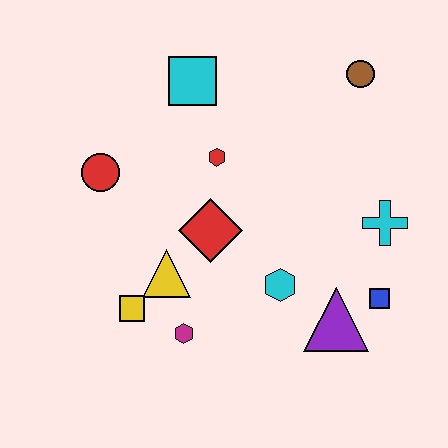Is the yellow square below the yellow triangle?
Yes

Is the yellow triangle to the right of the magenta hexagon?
No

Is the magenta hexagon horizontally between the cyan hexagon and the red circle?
Yes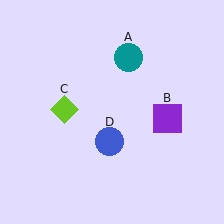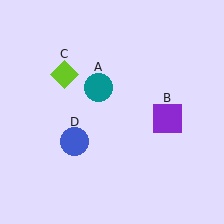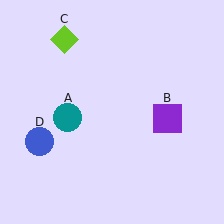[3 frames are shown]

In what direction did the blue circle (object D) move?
The blue circle (object D) moved left.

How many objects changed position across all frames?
3 objects changed position: teal circle (object A), lime diamond (object C), blue circle (object D).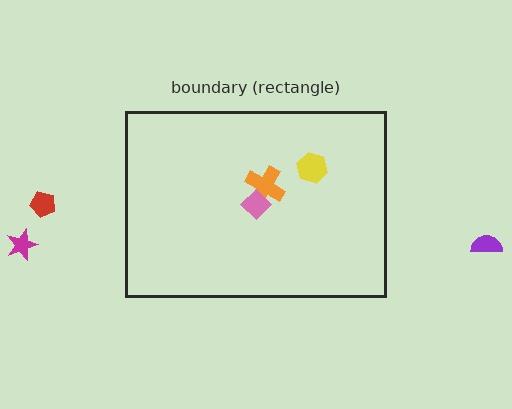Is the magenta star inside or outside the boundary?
Outside.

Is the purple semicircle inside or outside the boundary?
Outside.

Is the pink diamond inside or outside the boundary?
Inside.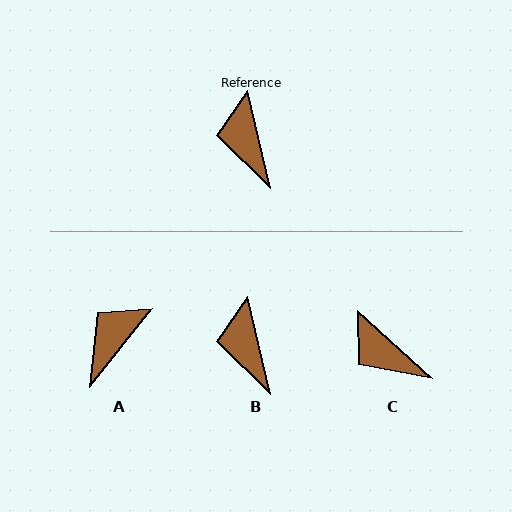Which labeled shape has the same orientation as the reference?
B.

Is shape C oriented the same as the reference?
No, it is off by about 34 degrees.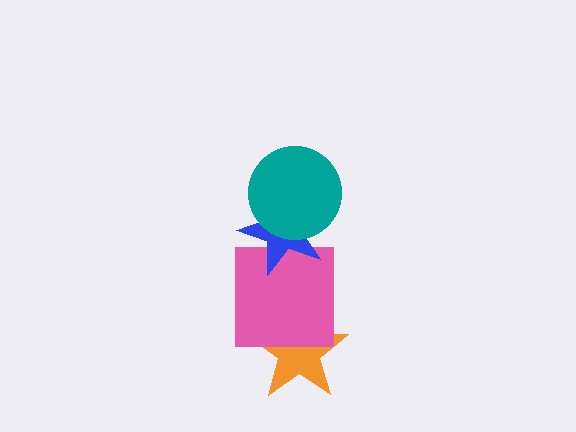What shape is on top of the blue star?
The teal circle is on top of the blue star.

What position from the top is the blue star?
The blue star is 2nd from the top.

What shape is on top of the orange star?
The pink square is on top of the orange star.